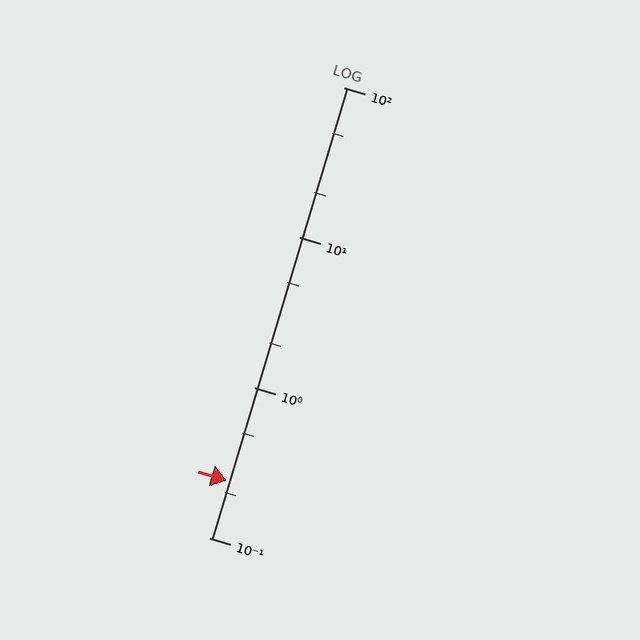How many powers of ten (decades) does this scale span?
The scale spans 3 decades, from 0.1 to 100.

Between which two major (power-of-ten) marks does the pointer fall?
The pointer is between 0.1 and 1.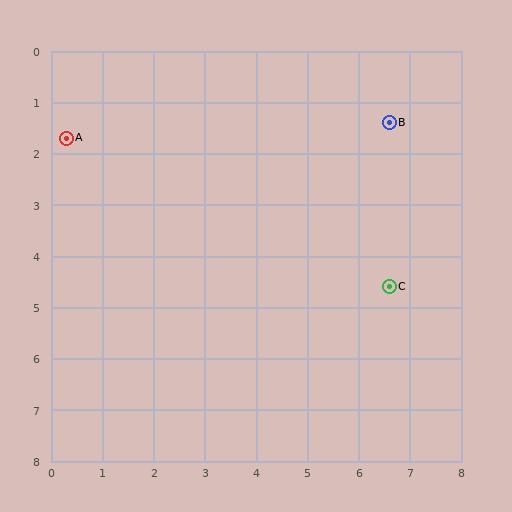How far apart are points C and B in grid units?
Points C and B are about 3.2 grid units apart.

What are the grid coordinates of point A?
Point A is at approximately (0.3, 1.7).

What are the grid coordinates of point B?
Point B is at approximately (6.6, 1.4).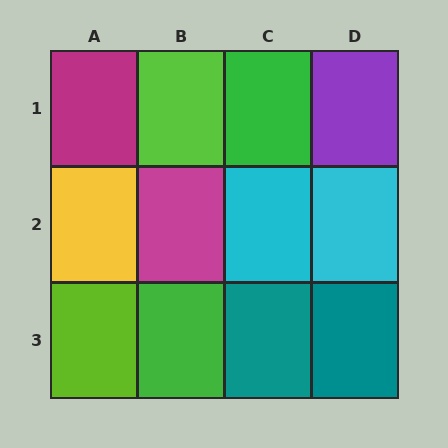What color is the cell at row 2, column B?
Magenta.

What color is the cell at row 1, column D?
Purple.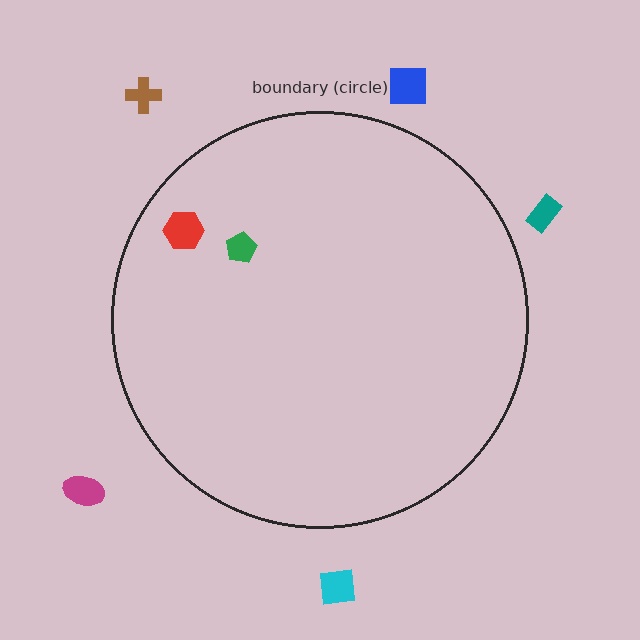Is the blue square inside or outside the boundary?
Outside.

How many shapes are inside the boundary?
2 inside, 5 outside.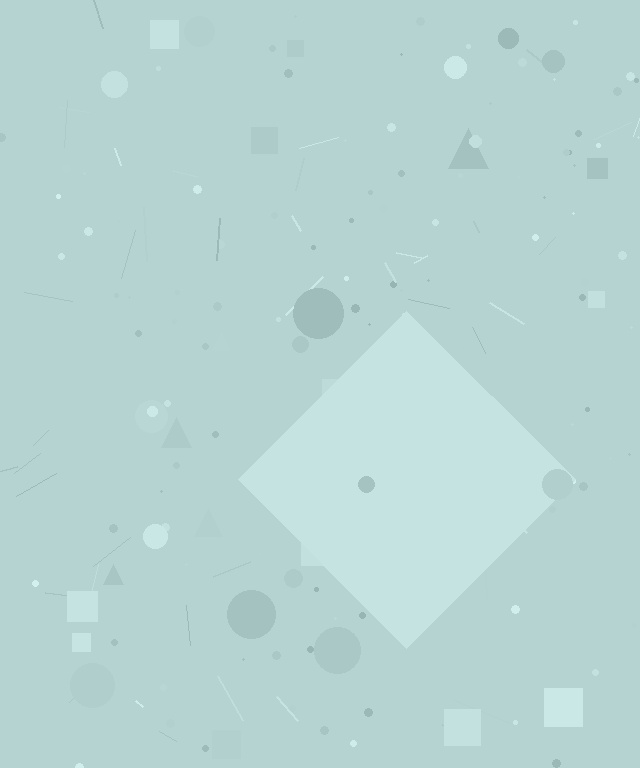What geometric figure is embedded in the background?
A diamond is embedded in the background.